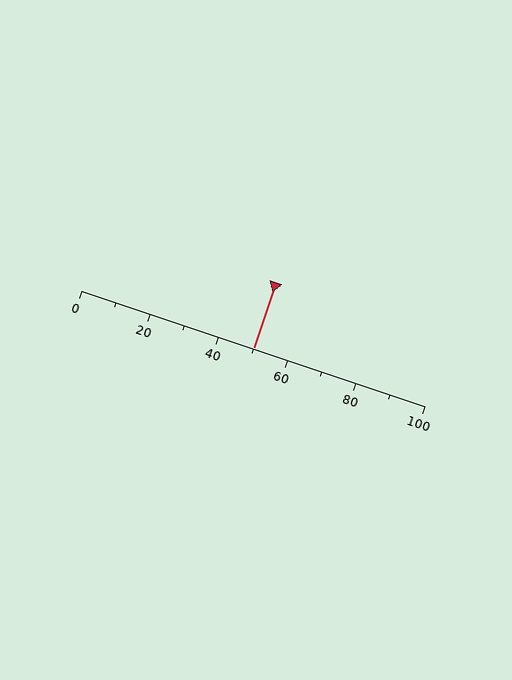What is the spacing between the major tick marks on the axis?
The major ticks are spaced 20 apart.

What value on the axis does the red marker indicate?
The marker indicates approximately 50.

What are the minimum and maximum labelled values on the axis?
The axis runs from 0 to 100.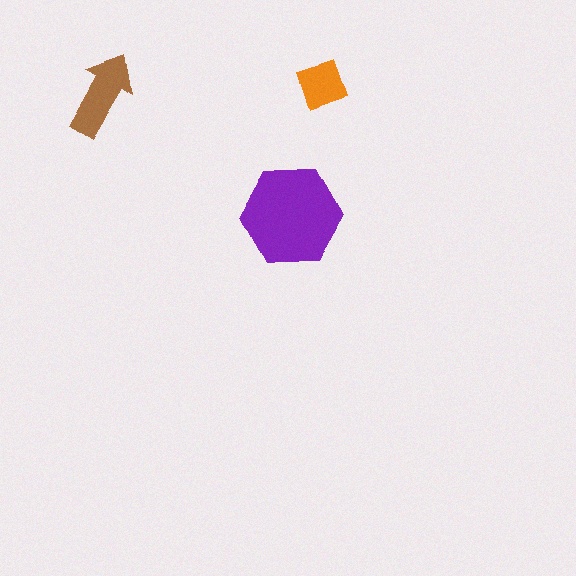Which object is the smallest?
The orange diamond.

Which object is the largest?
The purple hexagon.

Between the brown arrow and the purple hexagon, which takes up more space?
The purple hexagon.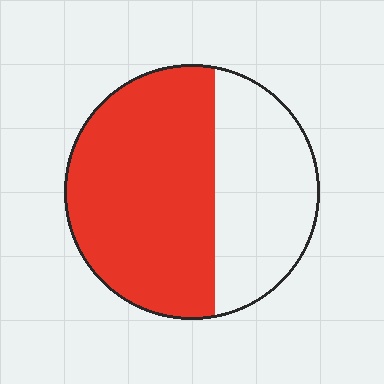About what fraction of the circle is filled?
About five eighths (5/8).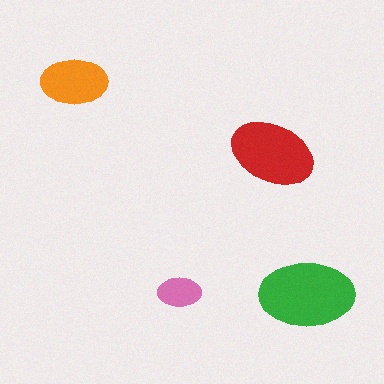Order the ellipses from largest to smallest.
the green one, the red one, the orange one, the pink one.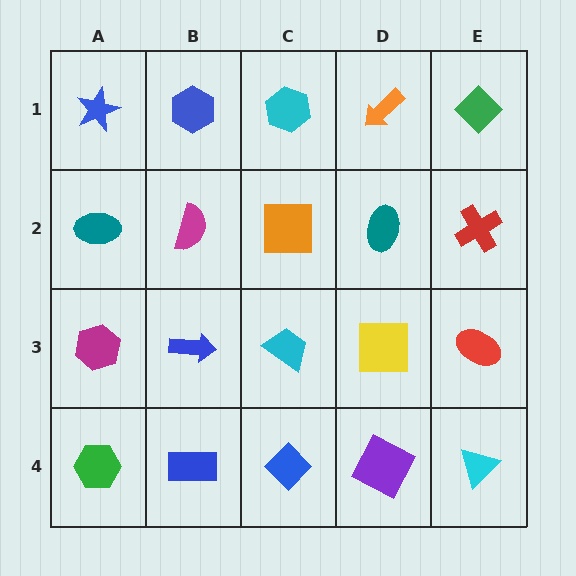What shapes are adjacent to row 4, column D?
A yellow square (row 3, column D), a blue diamond (row 4, column C), a cyan triangle (row 4, column E).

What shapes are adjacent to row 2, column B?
A blue hexagon (row 1, column B), a blue arrow (row 3, column B), a teal ellipse (row 2, column A), an orange square (row 2, column C).